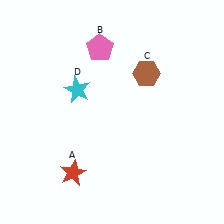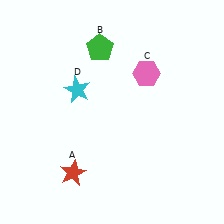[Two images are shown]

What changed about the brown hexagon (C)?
In Image 1, C is brown. In Image 2, it changed to pink.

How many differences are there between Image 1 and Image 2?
There are 2 differences between the two images.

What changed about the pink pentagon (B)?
In Image 1, B is pink. In Image 2, it changed to green.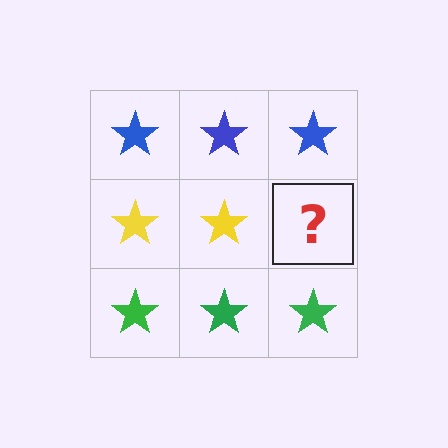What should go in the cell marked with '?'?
The missing cell should contain a yellow star.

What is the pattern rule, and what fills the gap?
The rule is that each row has a consistent color. The gap should be filled with a yellow star.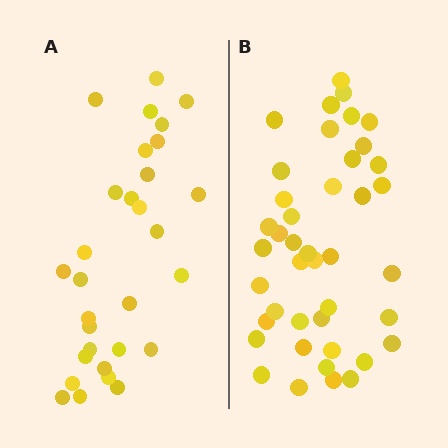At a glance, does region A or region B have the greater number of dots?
Region B (the right region) has more dots.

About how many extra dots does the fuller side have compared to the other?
Region B has roughly 12 or so more dots than region A.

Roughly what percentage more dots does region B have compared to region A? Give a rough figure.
About 40% more.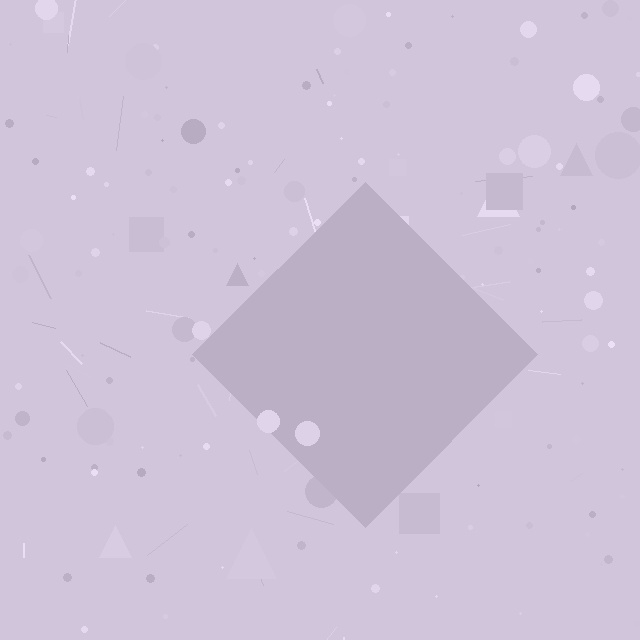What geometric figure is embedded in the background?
A diamond is embedded in the background.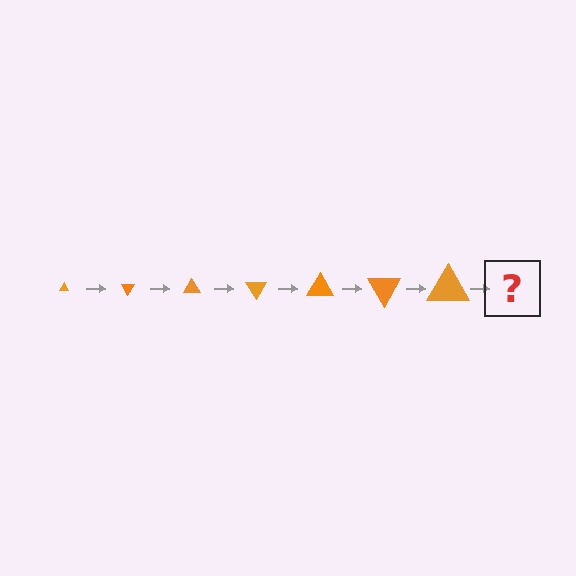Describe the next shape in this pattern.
It should be a triangle, larger than the previous one and rotated 420 degrees from the start.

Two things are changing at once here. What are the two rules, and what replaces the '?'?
The two rules are that the triangle grows larger each step and it rotates 60 degrees each step. The '?' should be a triangle, larger than the previous one and rotated 420 degrees from the start.